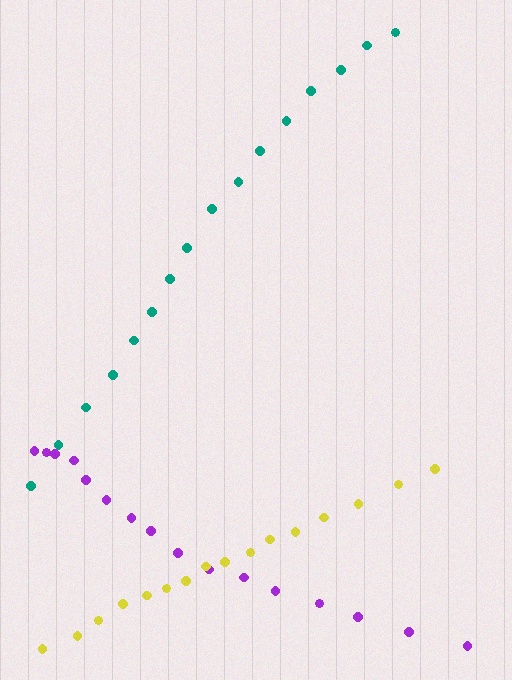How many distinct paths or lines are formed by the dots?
There are 3 distinct paths.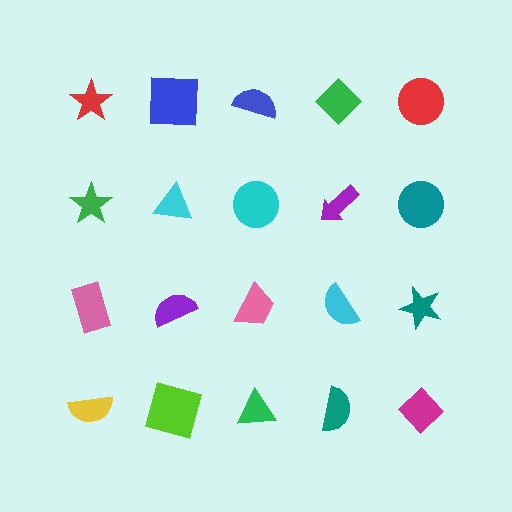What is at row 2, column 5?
A teal circle.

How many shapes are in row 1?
5 shapes.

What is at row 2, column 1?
A green star.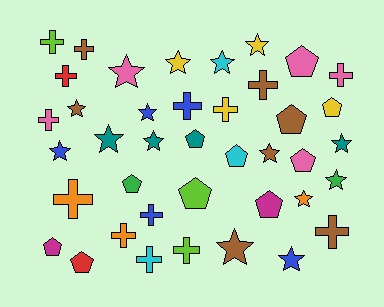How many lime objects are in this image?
There are 3 lime objects.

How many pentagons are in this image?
There are 11 pentagons.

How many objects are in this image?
There are 40 objects.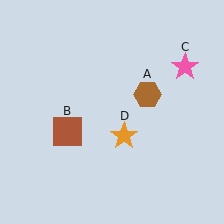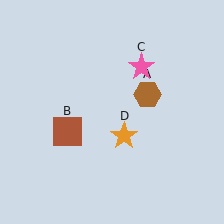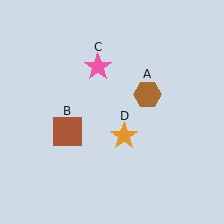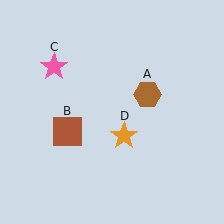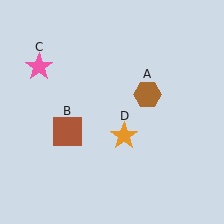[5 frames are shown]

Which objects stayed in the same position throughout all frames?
Brown hexagon (object A) and brown square (object B) and orange star (object D) remained stationary.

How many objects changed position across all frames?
1 object changed position: pink star (object C).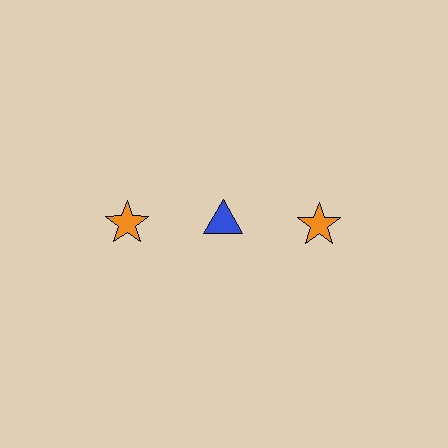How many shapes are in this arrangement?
There are 3 shapes arranged in a grid pattern.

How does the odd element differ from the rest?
It differs in both color (blue instead of orange) and shape (triangle instead of star).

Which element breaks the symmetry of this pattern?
The blue triangle in the top row, second from left column breaks the symmetry. All other shapes are orange stars.